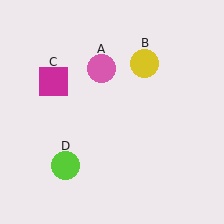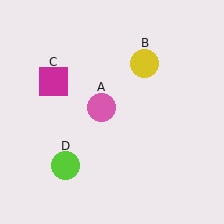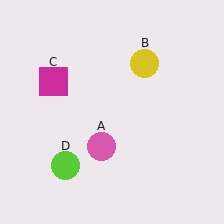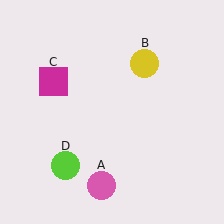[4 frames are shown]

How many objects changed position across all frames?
1 object changed position: pink circle (object A).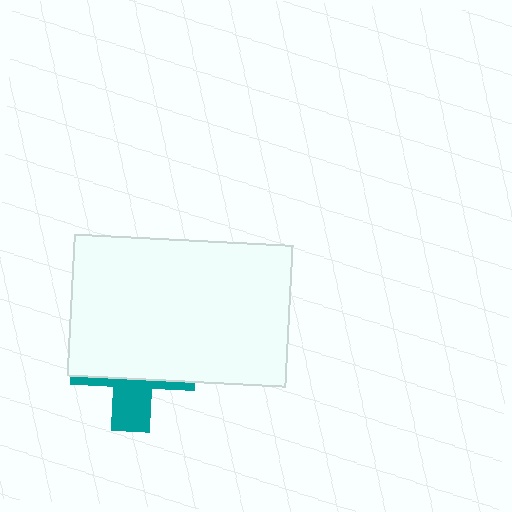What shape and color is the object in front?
The object in front is a white rectangle.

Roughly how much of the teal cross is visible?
A small part of it is visible (roughly 34%).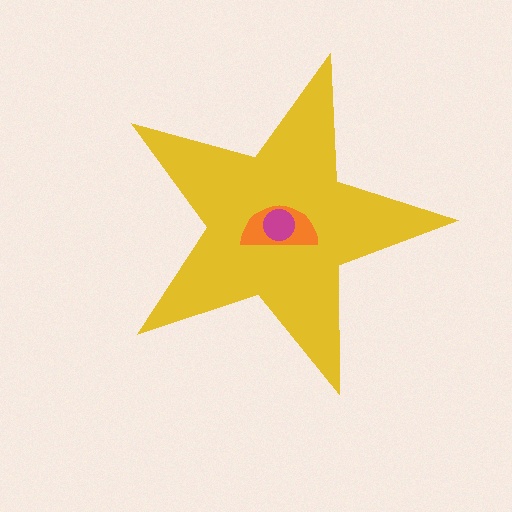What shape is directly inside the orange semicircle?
The magenta circle.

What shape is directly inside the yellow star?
The orange semicircle.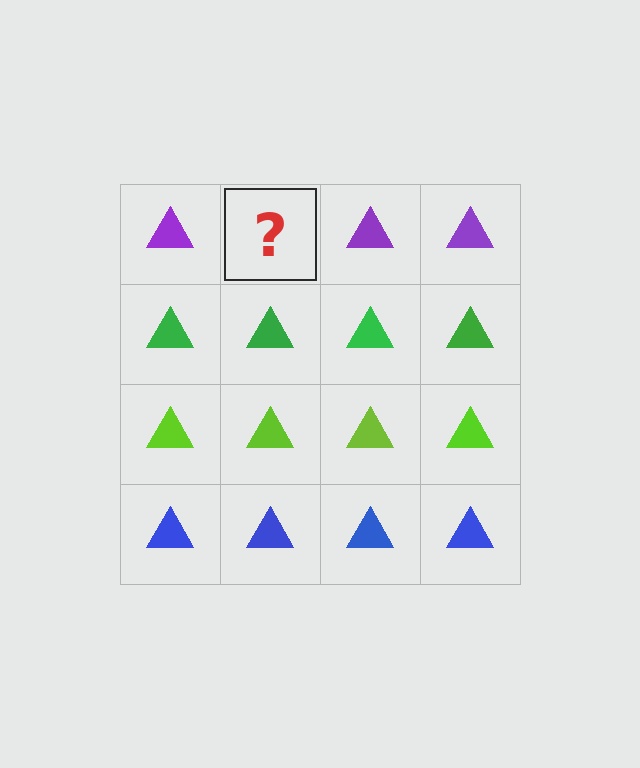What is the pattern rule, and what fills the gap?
The rule is that each row has a consistent color. The gap should be filled with a purple triangle.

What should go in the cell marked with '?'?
The missing cell should contain a purple triangle.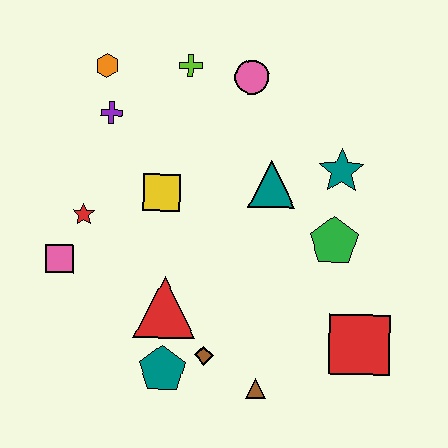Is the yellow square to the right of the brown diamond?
No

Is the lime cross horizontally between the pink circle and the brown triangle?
No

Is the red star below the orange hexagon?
Yes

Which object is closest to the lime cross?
The pink circle is closest to the lime cross.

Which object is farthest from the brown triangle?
The orange hexagon is farthest from the brown triangle.